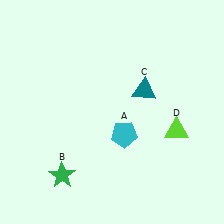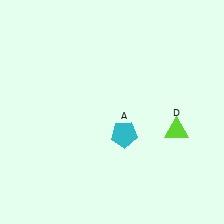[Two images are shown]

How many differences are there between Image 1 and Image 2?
There are 2 differences between the two images.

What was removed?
The green star (B), the teal triangle (C) were removed in Image 2.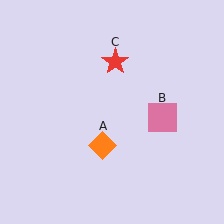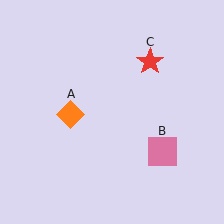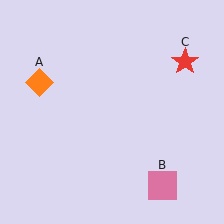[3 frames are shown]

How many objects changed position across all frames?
3 objects changed position: orange diamond (object A), pink square (object B), red star (object C).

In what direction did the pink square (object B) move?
The pink square (object B) moved down.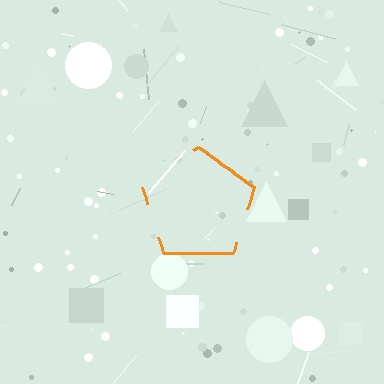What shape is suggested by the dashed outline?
The dashed outline suggests a pentagon.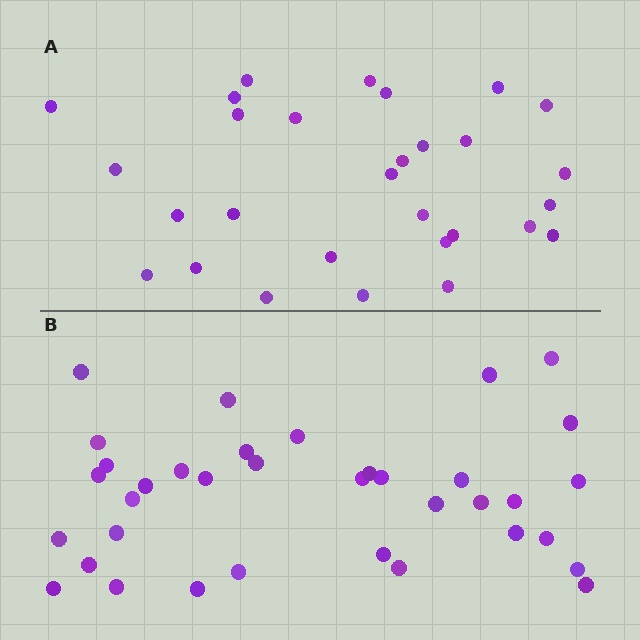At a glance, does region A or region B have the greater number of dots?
Region B (the bottom region) has more dots.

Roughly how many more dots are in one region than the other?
Region B has roughly 8 or so more dots than region A.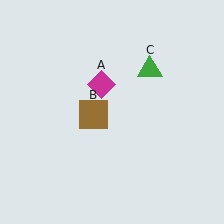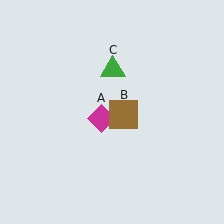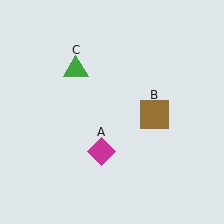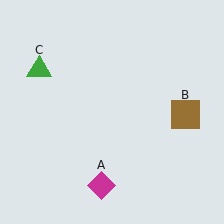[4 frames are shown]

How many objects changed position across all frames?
3 objects changed position: magenta diamond (object A), brown square (object B), green triangle (object C).